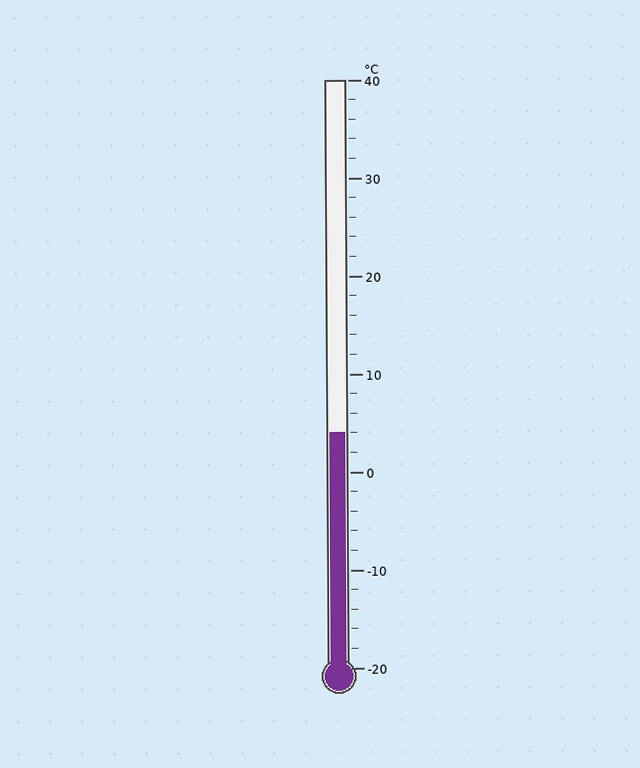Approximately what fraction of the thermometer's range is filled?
The thermometer is filled to approximately 40% of its range.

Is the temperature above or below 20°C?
The temperature is below 20°C.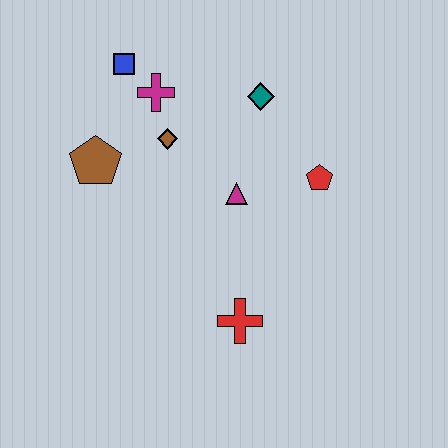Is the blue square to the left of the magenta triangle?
Yes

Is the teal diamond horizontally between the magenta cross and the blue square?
No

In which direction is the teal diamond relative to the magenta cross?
The teal diamond is to the right of the magenta cross.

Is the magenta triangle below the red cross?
No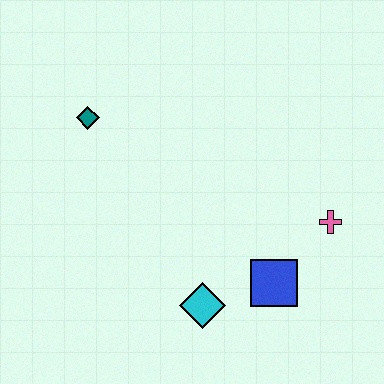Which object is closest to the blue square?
The cyan diamond is closest to the blue square.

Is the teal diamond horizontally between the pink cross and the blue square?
No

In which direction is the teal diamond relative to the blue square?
The teal diamond is to the left of the blue square.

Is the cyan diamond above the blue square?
No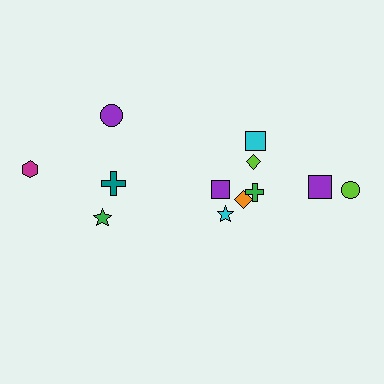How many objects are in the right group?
There are 8 objects.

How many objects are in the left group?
There are 4 objects.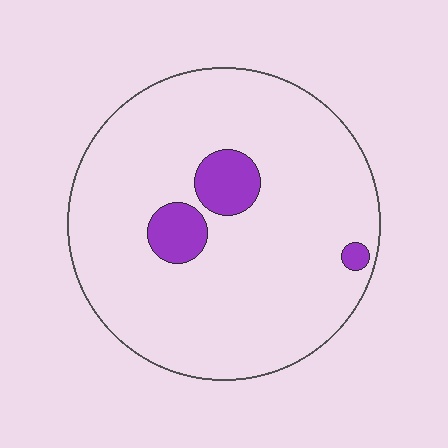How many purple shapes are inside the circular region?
3.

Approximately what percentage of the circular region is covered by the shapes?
Approximately 10%.